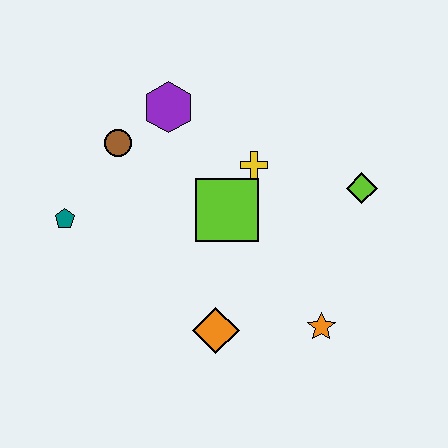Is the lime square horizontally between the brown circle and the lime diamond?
Yes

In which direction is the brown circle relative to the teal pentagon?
The brown circle is above the teal pentagon.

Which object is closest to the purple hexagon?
The brown circle is closest to the purple hexagon.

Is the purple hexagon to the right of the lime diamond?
No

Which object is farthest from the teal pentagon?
The lime diamond is farthest from the teal pentagon.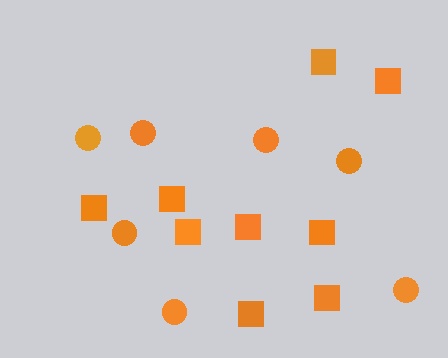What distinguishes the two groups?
There are 2 groups: one group of circles (7) and one group of squares (9).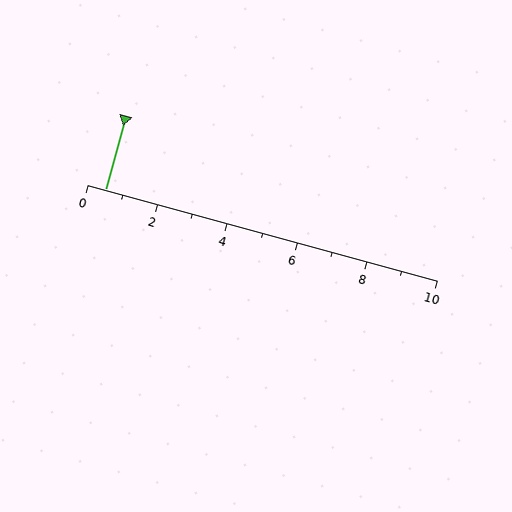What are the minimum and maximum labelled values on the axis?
The axis runs from 0 to 10.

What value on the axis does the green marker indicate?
The marker indicates approximately 0.5.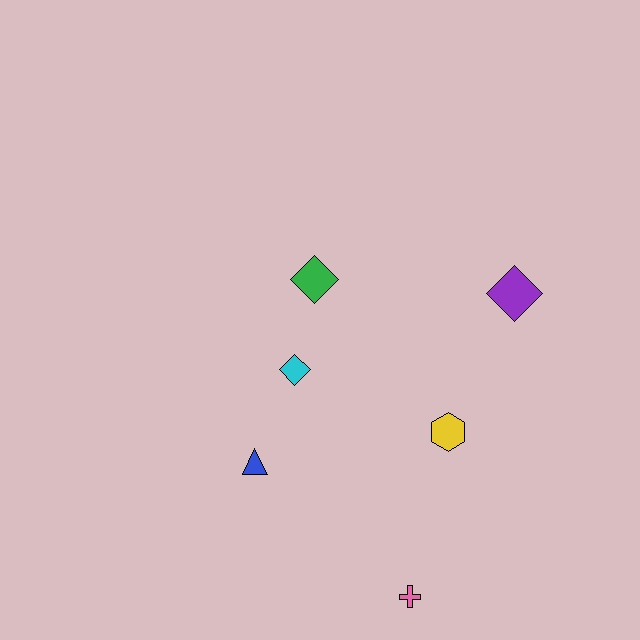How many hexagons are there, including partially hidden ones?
There is 1 hexagon.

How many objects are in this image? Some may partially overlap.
There are 6 objects.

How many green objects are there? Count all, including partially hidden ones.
There is 1 green object.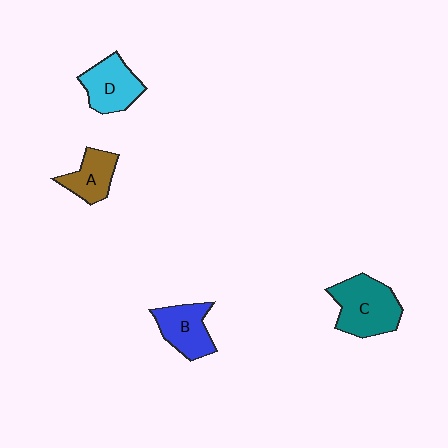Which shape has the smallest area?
Shape A (brown).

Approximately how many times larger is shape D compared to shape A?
Approximately 1.3 times.